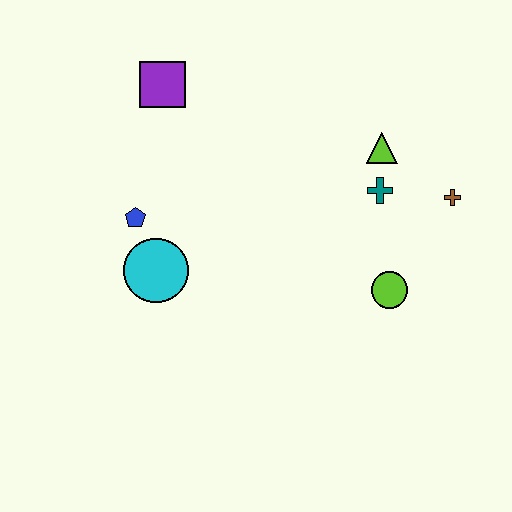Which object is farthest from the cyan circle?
The brown cross is farthest from the cyan circle.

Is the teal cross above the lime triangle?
No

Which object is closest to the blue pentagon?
The cyan circle is closest to the blue pentagon.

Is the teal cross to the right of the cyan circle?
Yes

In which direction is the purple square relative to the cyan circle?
The purple square is above the cyan circle.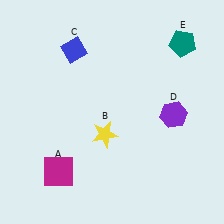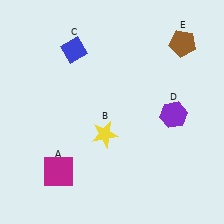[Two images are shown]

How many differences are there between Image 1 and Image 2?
There is 1 difference between the two images.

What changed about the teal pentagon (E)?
In Image 1, E is teal. In Image 2, it changed to brown.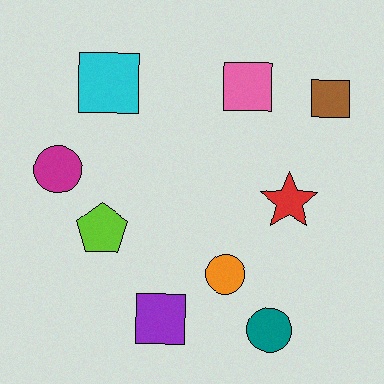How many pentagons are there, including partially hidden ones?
There is 1 pentagon.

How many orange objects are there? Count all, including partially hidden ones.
There is 1 orange object.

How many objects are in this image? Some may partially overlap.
There are 9 objects.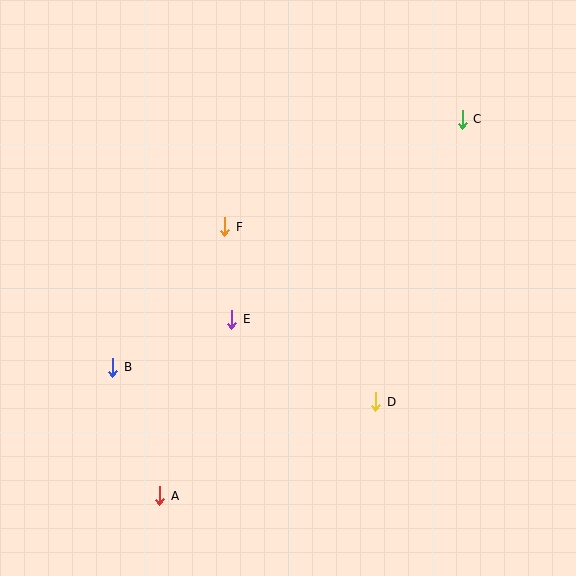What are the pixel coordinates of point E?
Point E is at (232, 319).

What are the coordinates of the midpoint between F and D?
The midpoint between F and D is at (300, 314).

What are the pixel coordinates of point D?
Point D is at (376, 402).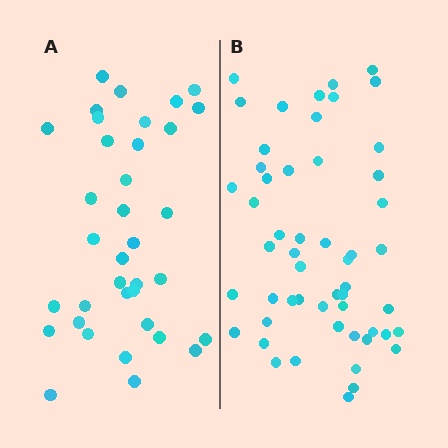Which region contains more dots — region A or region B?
Region B (the right region) has more dots.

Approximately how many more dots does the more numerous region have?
Region B has approximately 15 more dots than region A.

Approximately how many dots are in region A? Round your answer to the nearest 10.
About 40 dots. (The exact count is 36, which rounds to 40.)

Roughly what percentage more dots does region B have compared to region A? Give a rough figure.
About 45% more.